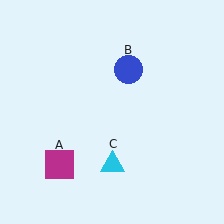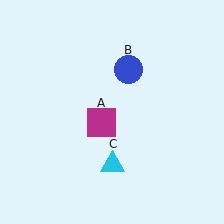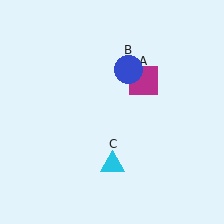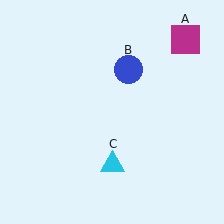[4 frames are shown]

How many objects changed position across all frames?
1 object changed position: magenta square (object A).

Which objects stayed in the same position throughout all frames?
Blue circle (object B) and cyan triangle (object C) remained stationary.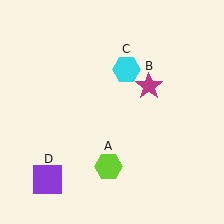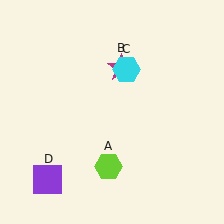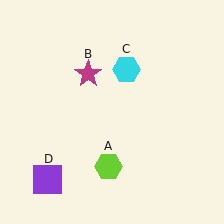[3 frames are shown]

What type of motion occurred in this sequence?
The magenta star (object B) rotated counterclockwise around the center of the scene.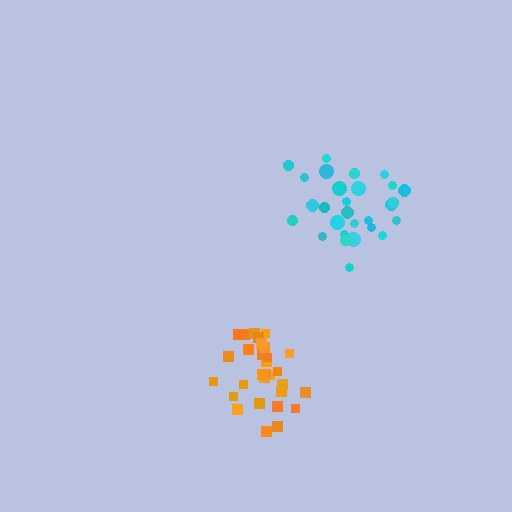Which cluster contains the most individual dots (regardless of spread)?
Orange (30).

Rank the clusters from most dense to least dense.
orange, cyan.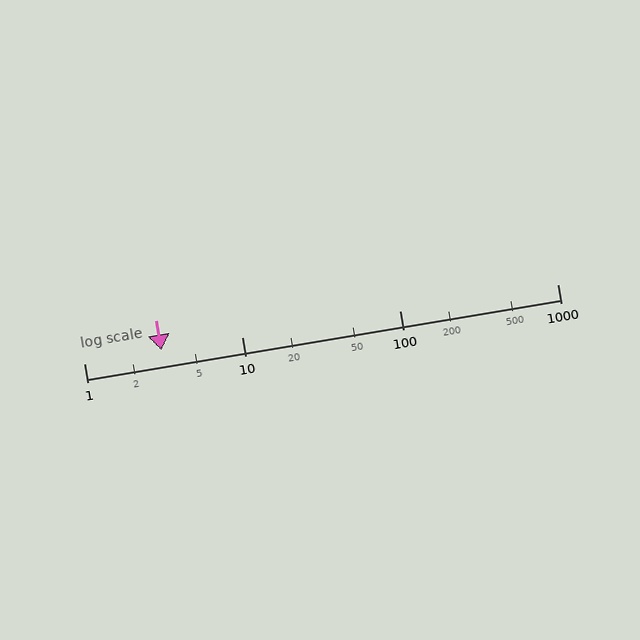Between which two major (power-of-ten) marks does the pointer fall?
The pointer is between 1 and 10.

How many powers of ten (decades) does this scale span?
The scale spans 3 decades, from 1 to 1000.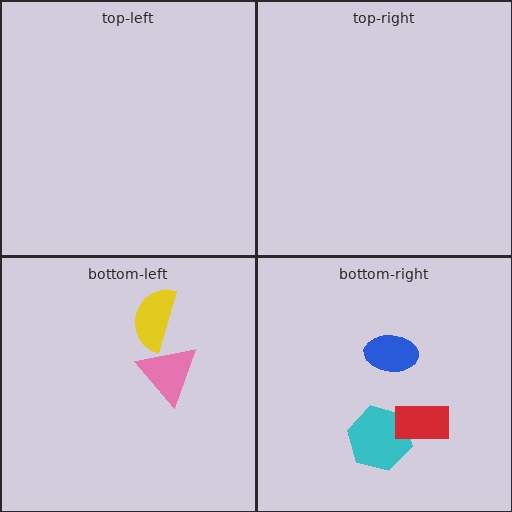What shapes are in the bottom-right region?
The cyan hexagon, the red rectangle, the blue ellipse.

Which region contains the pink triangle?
The bottom-left region.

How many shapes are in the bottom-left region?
2.